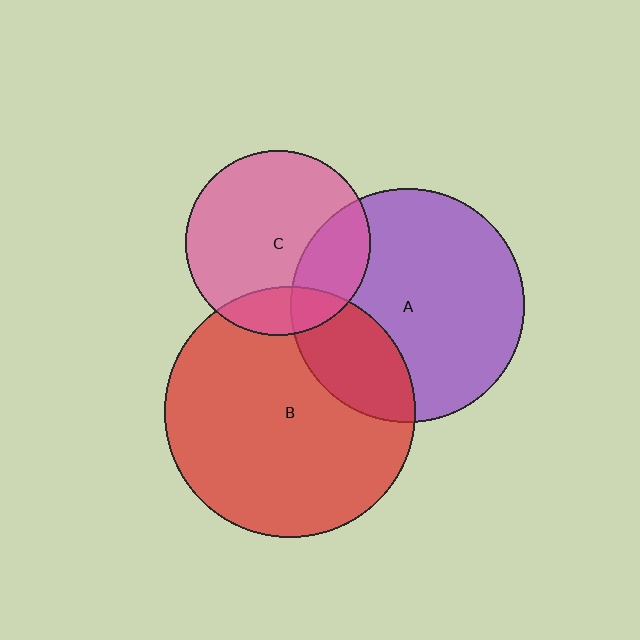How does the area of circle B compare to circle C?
Approximately 1.8 times.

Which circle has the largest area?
Circle B (red).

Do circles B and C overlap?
Yes.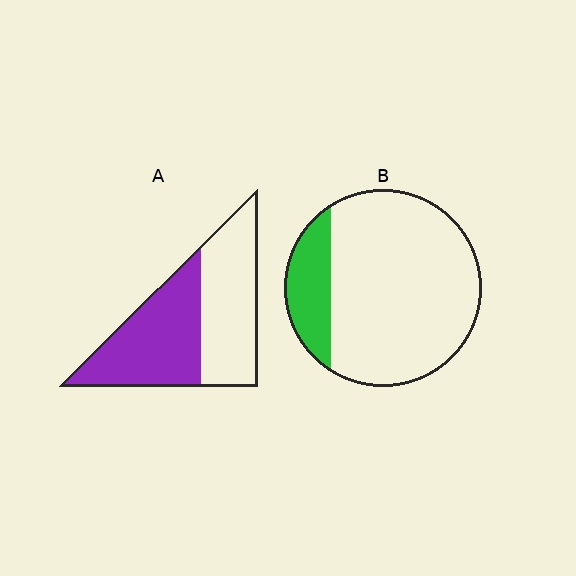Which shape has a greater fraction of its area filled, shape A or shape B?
Shape A.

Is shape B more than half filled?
No.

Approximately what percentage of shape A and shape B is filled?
A is approximately 50% and B is approximately 20%.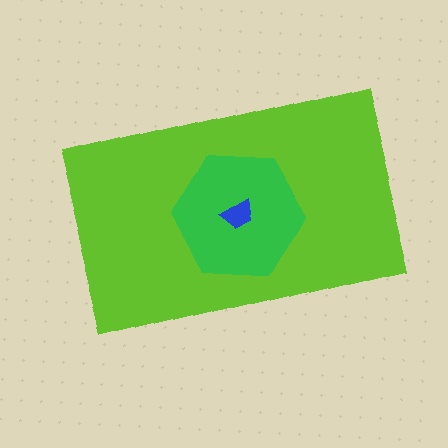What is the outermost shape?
The lime rectangle.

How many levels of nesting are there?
3.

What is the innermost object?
The blue trapezoid.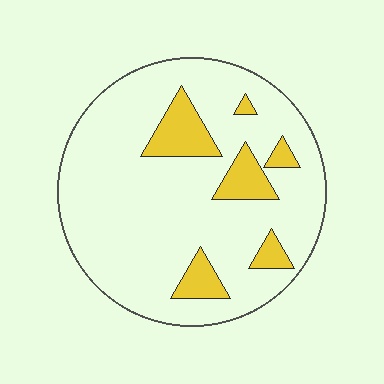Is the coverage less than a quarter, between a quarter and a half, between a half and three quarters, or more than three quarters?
Less than a quarter.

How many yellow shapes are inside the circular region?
6.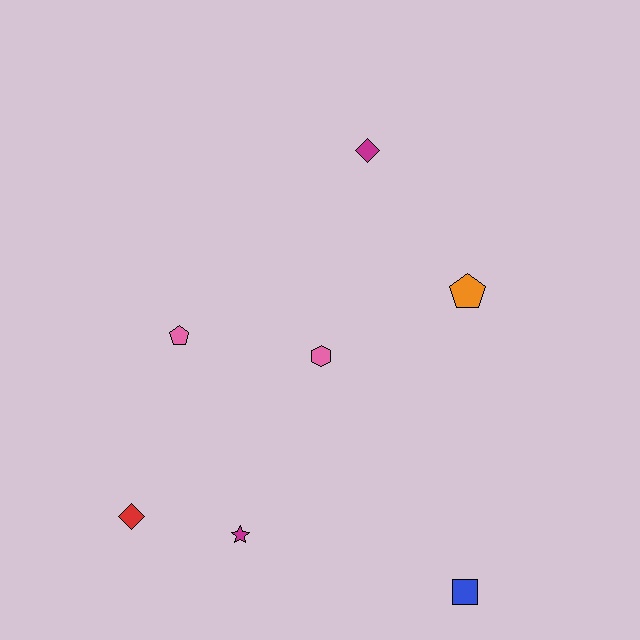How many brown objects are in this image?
There are no brown objects.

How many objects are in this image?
There are 7 objects.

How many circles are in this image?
There are no circles.